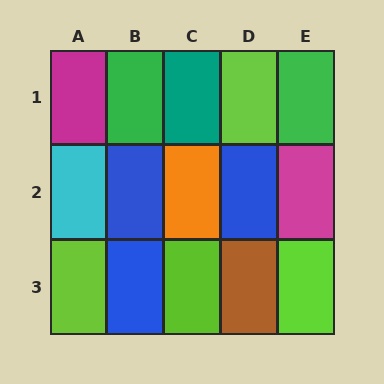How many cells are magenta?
2 cells are magenta.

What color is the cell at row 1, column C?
Teal.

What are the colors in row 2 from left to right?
Cyan, blue, orange, blue, magenta.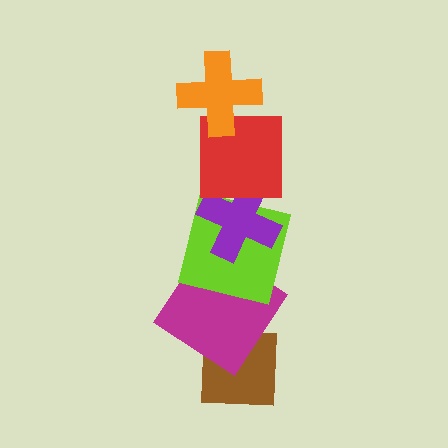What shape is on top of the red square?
The orange cross is on top of the red square.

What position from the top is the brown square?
The brown square is 6th from the top.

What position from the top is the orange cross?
The orange cross is 1st from the top.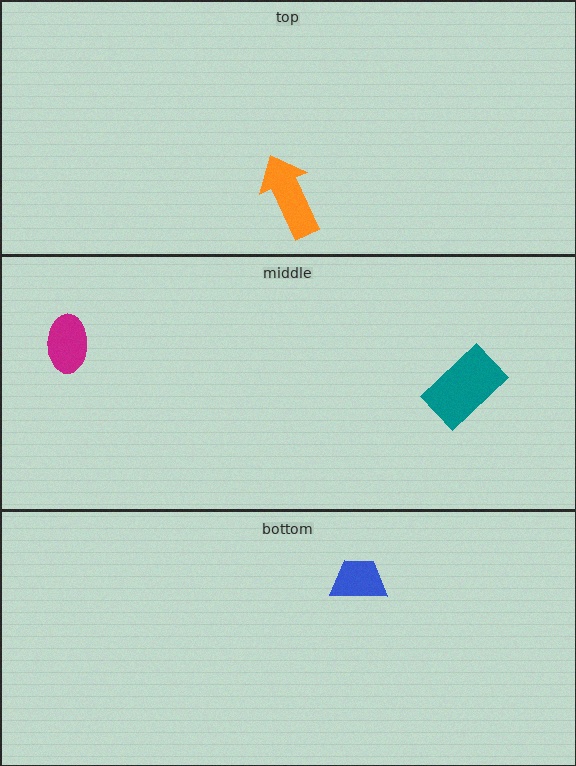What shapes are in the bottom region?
The blue trapezoid.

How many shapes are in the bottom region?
1.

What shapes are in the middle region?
The teal rectangle, the magenta ellipse.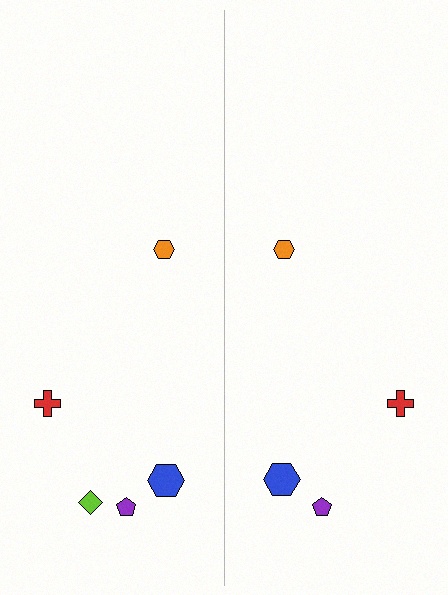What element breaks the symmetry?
A lime diamond is missing from the right side.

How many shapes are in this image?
There are 9 shapes in this image.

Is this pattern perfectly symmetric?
No, the pattern is not perfectly symmetric. A lime diamond is missing from the right side.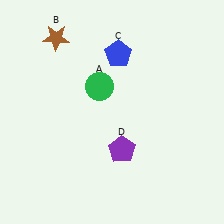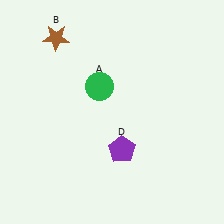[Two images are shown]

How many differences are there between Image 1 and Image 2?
There is 1 difference between the two images.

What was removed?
The blue pentagon (C) was removed in Image 2.